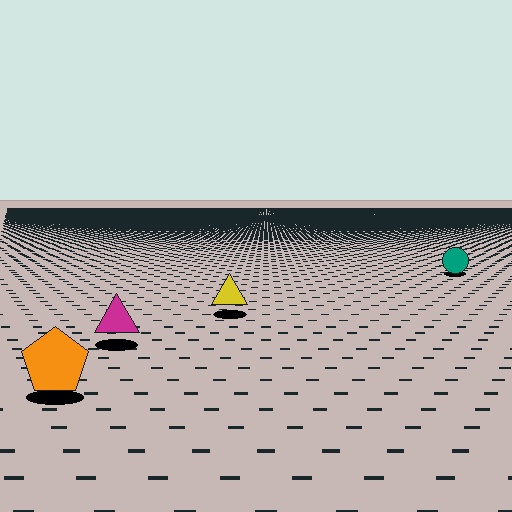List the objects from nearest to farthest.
From nearest to farthest: the orange pentagon, the magenta triangle, the yellow triangle, the teal circle.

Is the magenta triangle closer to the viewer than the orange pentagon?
No. The orange pentagon is closer — you can tell from the texture gradient: the ground texture is coarser near it.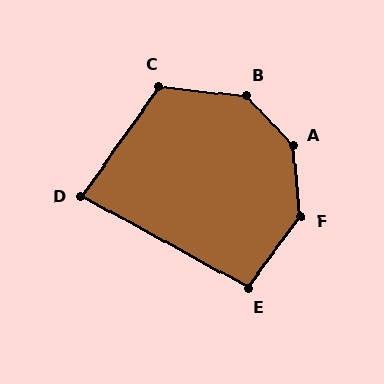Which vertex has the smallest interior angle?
D, at approximately 84 degrees.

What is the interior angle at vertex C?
Approximately 119 degrees (obtuse).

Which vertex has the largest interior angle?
A, at approximately 143 degrees.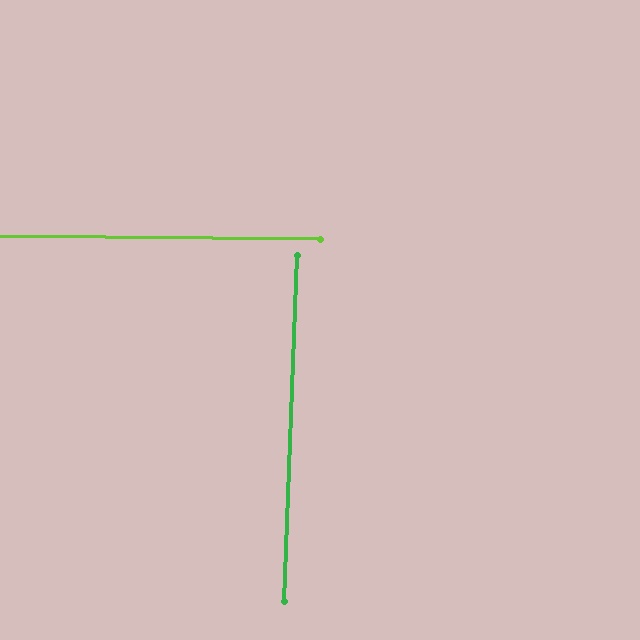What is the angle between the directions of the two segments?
Approximately 88 degrees.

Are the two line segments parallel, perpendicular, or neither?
Perpendicular — they meet at approximately 88°.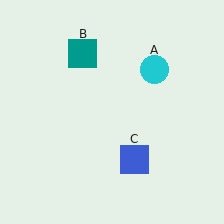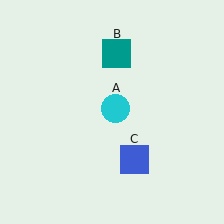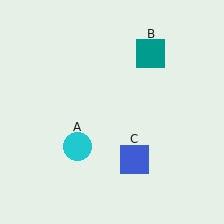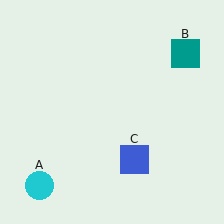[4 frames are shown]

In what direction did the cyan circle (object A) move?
The cyan circle (object A) moved down and to the left.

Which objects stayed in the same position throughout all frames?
Blue square (object C) remained stationary.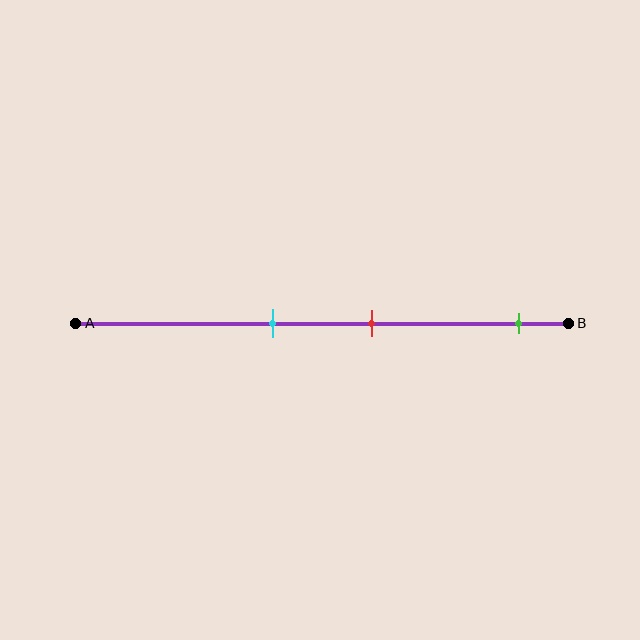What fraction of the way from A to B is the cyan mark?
The cyan mark is approximately 40% (0.4) of the way from A to B.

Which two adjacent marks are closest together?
The cyan and red marks are the closest adjacent pair.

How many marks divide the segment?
There are 3 marks dividing the segment.